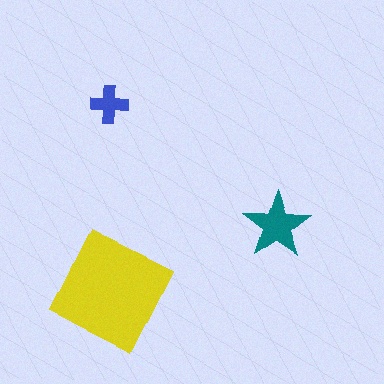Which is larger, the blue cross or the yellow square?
The yellow square.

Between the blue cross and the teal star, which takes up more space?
The teal star.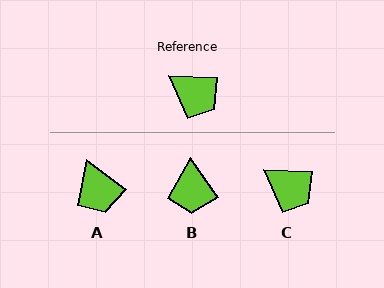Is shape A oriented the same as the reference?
No, it is off by about 35 degrees.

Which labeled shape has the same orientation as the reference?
C.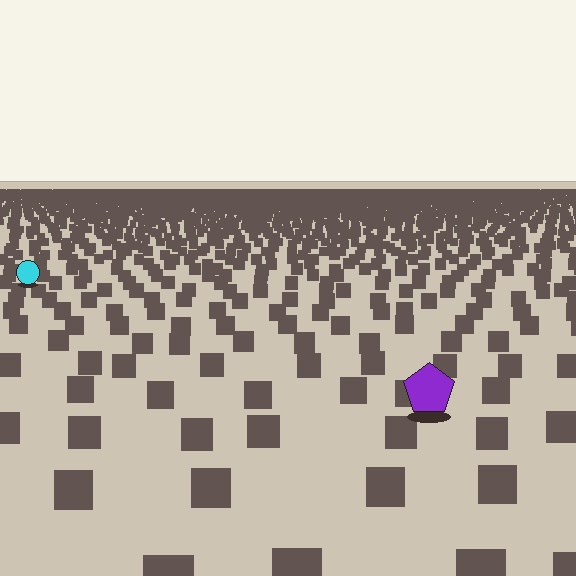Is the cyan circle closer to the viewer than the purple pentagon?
No. The purple pentagon is closer — you can tell from the texture gradient: the ground texture is coarser near it.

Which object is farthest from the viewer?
The cyan circle is farthest from the viewer. It appears smaller and the ground texture around it is denser.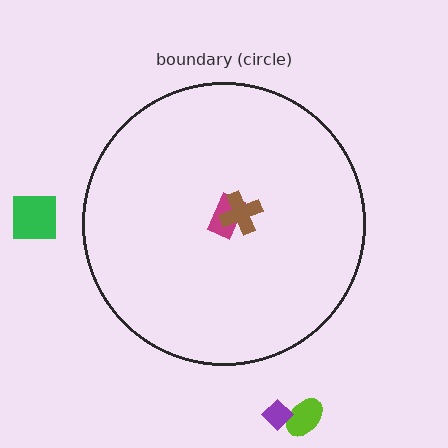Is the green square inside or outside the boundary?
Outside.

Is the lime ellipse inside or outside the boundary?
Outside.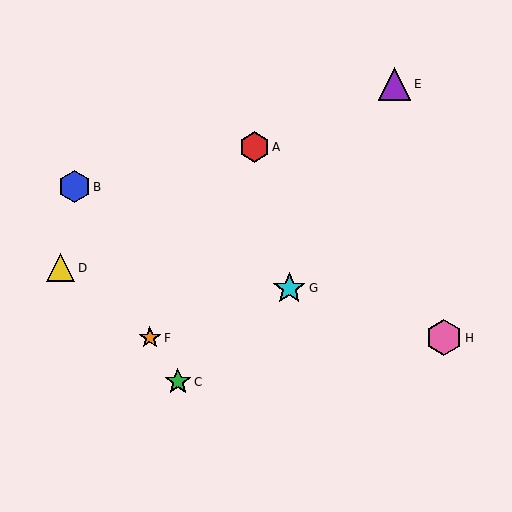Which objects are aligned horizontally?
Objects F, H are aligned horizontally.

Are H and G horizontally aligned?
No, H is at y≈338 and G is at y≈288.